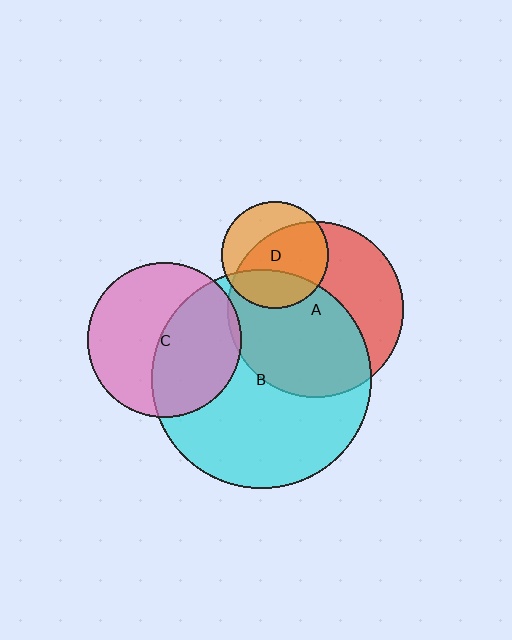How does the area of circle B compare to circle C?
Approximately 2.0 times.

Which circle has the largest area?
Circle B (cyan).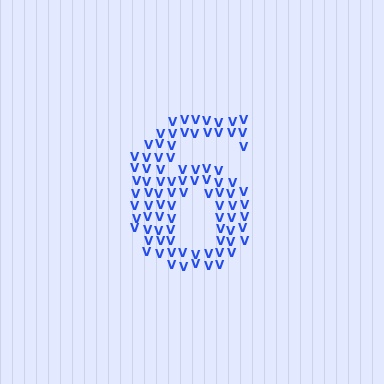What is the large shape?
The large shape is the digit 6.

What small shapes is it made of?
It is made of small letter V's.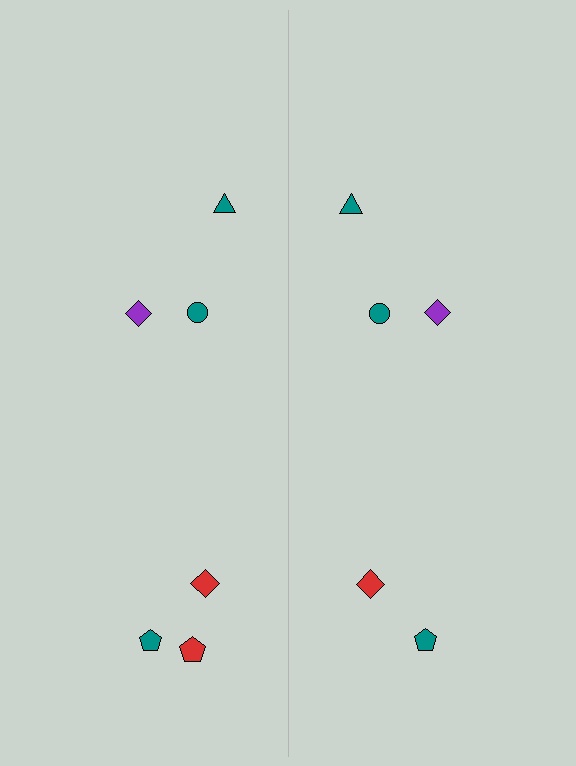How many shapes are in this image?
There are 11 shapes in this image.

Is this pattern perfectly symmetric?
No, the pattern is not perfectly symmetric. A red pentagon is missing from the right side.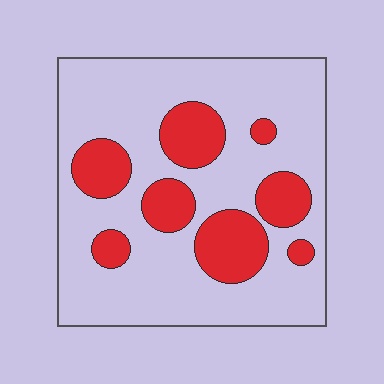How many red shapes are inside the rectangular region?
8.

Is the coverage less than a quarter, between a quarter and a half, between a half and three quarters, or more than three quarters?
Less than a quarter.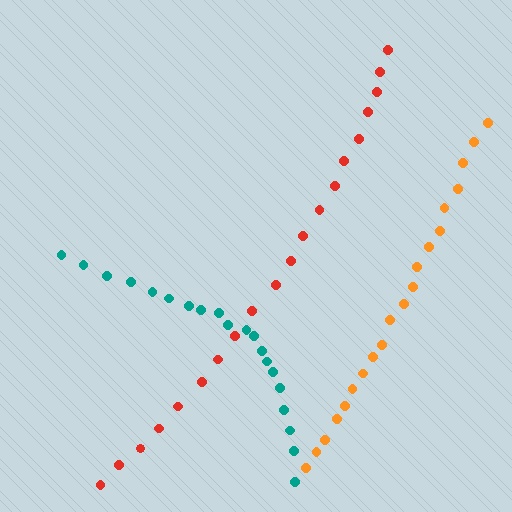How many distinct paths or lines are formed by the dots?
There are 3 distinct paths.